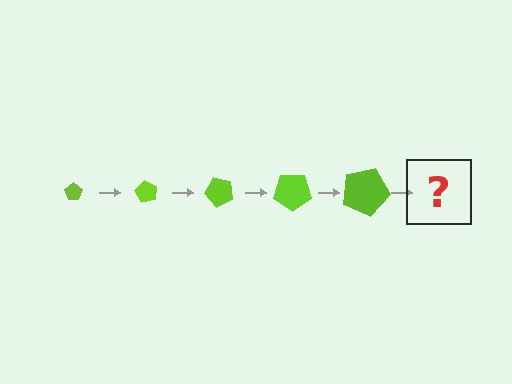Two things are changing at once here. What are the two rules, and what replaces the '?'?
The two rules are that the pentagon grows larger each step and it rotates 60 degrees each step. The '?' should be a pentagon, larger than the previous one and rotated 300 degrees from the start.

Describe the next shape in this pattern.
It should be a pentagon, larger than the previous one and rotated 300 degrees from the start.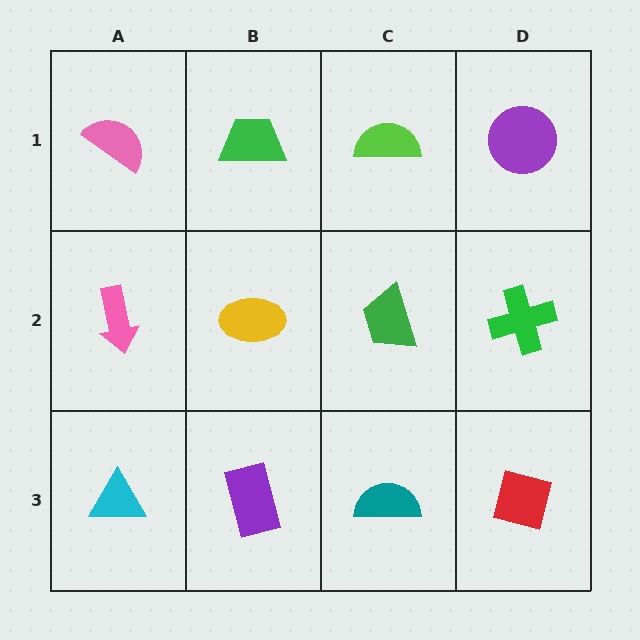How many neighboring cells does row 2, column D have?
3.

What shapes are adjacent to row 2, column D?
A purple circle (row 1, column D), a red square (row 3, column D), a green trapezoid (row 2, column C).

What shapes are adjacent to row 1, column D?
A green cross (row 2, column D), a lime semicircle (row 1, column C).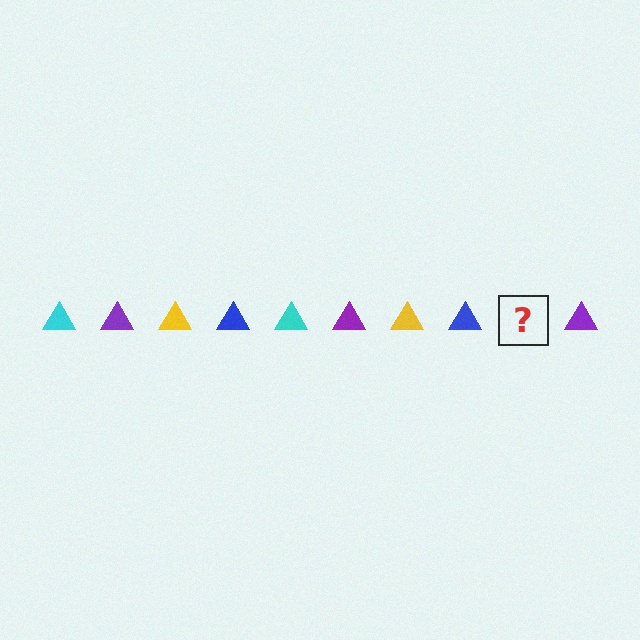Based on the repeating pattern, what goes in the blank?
The blank should be a cyan triangle.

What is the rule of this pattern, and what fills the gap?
The rule is that the pattern cycles through cyan, purple, yellow, blue triangles. The gap should be filled with a cyan triangle.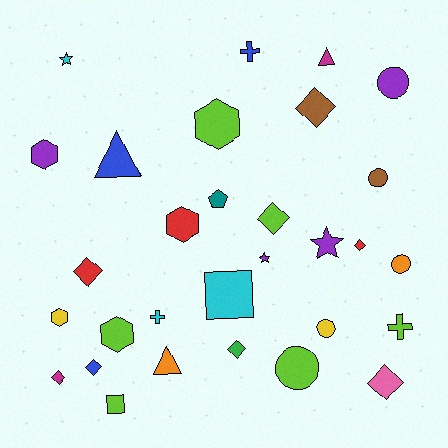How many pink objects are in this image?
There is 1 pink object.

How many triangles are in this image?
There are 3 triangles.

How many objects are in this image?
There are 30 objects.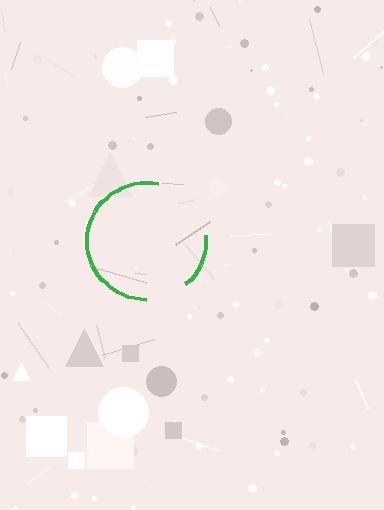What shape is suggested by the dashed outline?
The dashed outline suggests a circle.